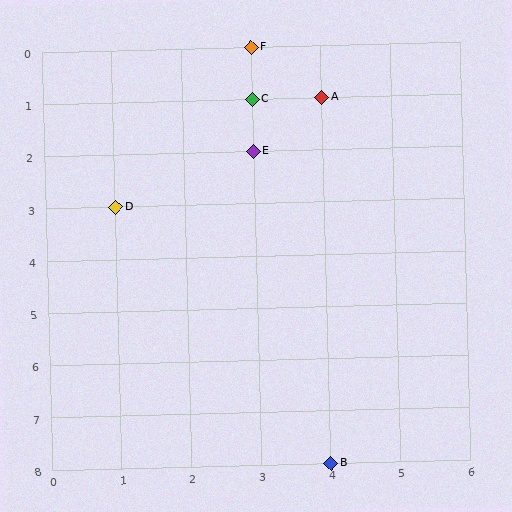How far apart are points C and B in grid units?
Points C and B are 1 column and 7 rows apart (about 7.1 grid units diagonally).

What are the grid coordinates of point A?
Point A is at grid coordinates (4, 1).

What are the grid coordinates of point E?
Point E is at grid coordinates (3, 2).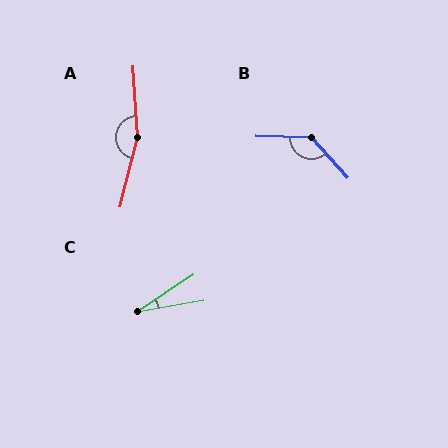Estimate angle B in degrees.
Approximately 133 degrees.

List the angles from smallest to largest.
C (23°), B (133°), A (162°).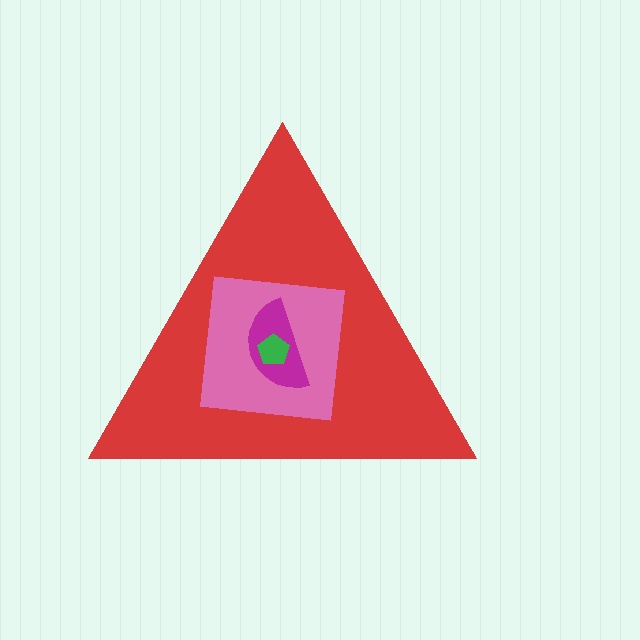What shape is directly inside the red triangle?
The pink square.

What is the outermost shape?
The red triangle.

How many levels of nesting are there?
4.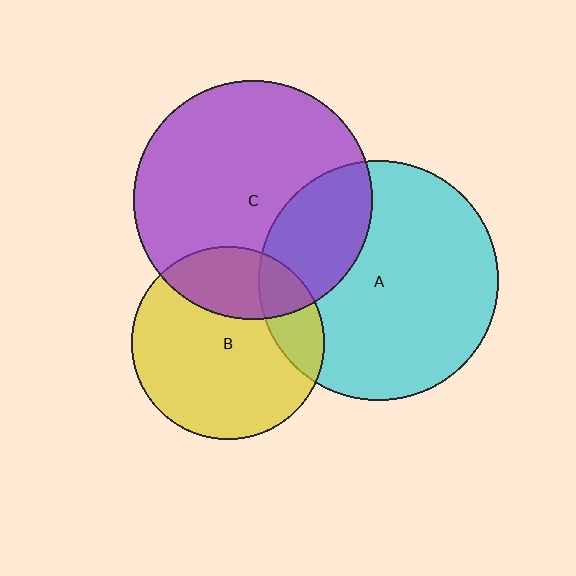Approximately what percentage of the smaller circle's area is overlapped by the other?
Approximately 20%.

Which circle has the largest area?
Circle A (cyan).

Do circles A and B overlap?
Yes.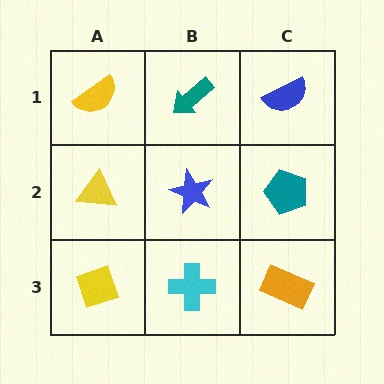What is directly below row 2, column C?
An orange rectangle.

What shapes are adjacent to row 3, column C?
A teal pentagon (row 2, column C), a cyan cross (row 3, column B).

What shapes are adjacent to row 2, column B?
A teal arrow (row 1, column B), a cyan cross (row 3, column B), a yellow triangle (row 2, column A), a teal pentagon (row 2, column C).